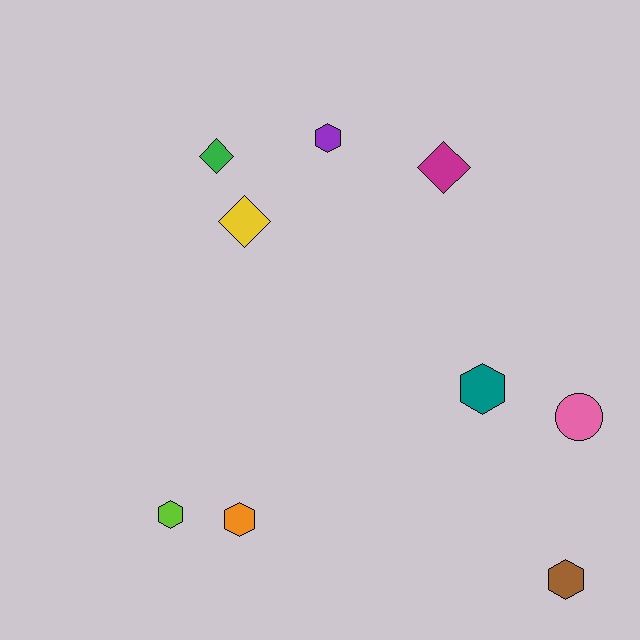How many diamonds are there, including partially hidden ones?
There are 3 diamonds.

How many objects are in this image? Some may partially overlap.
There are 9 objects.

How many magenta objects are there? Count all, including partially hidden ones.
There is 1 magenta object.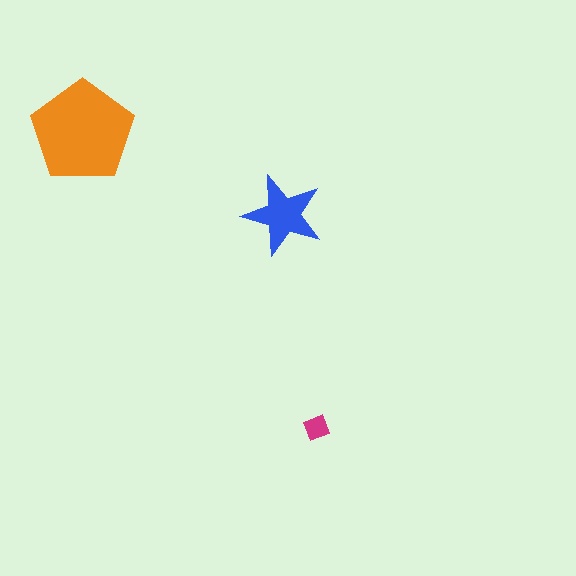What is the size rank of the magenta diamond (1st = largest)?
3rd.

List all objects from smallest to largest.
The magenta diamond, the blue star, the orange pentagon.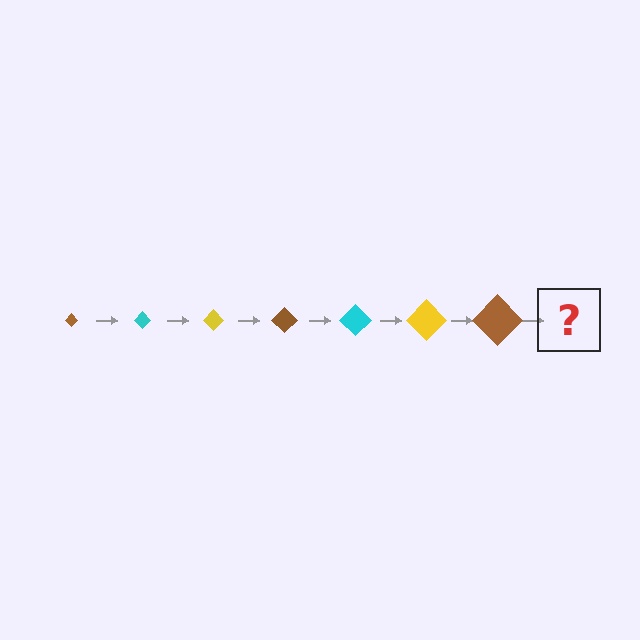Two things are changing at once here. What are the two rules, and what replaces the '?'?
The two rules are that the diamond grows larger each step and the color cycles through brown, cyan, and yellow. The '?' should be a cyan diamond, larger than the previous one.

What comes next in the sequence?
The next element should be a cyan diamond, larger than the previous one.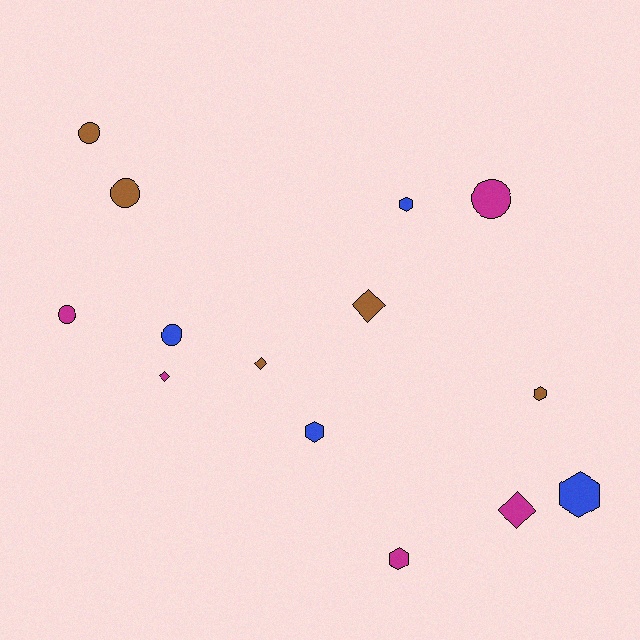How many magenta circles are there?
There are 2 magenta circles.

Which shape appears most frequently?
Circle, with 5 objects.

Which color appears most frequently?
Magenta, with 5 objects.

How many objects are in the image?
There are 14 objects.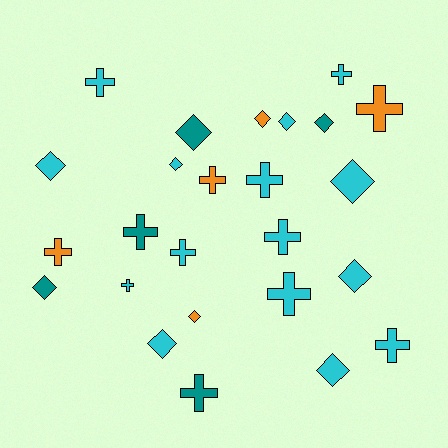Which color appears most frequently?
Cyan, with 15 objects.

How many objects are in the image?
There are 25 objects.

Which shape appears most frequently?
Cross, with 13 objects.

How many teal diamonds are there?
There are 3 teal diamonds.